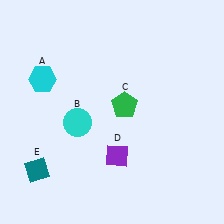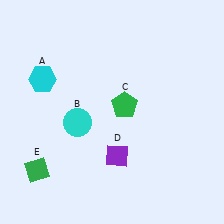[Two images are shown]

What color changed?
The diamond (E) changed from teal in Image 1 to green in Image 2.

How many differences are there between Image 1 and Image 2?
There is 1 difference between the two images.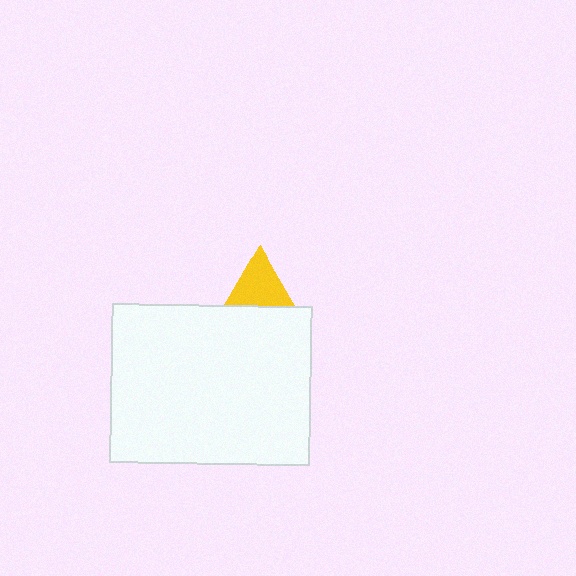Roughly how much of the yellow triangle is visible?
A small part of it is visible (roughly 45%).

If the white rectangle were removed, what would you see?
You would see the complete yellow triangle.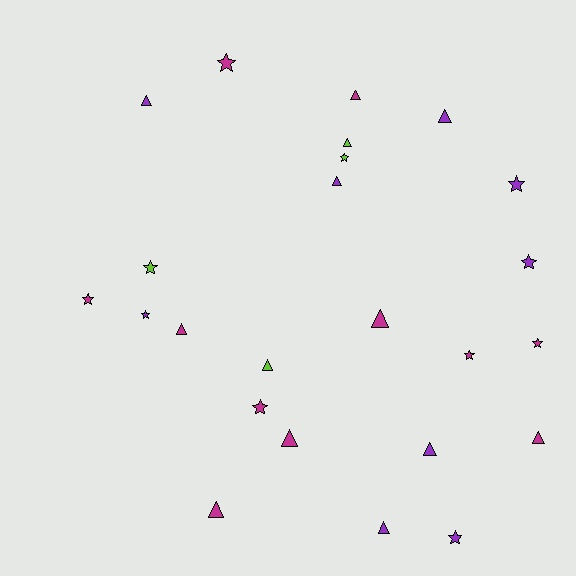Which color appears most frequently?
Magenta, with 11 objects.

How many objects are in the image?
There are 24 objects.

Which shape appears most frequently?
Triangle, with 13 objects.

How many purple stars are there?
There are 4 purple stars.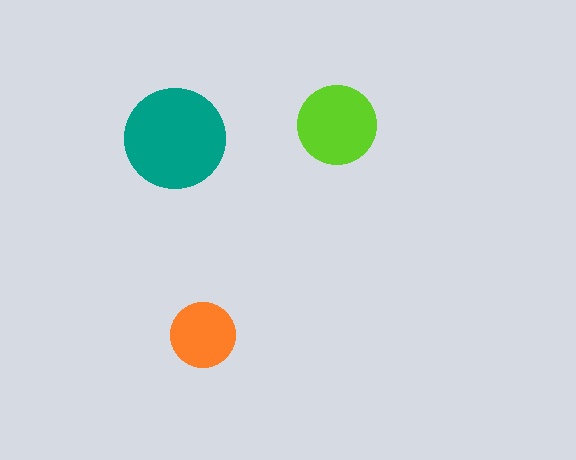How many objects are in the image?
There are 3 objects in the image.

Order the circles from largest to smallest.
the teal one, the lime one, the orange one.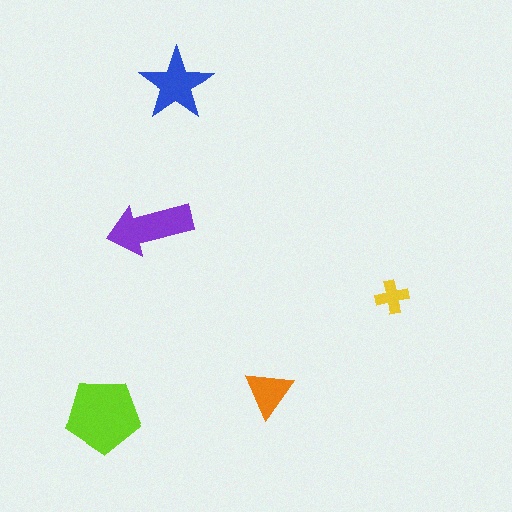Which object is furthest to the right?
The yellow cross is rightmost.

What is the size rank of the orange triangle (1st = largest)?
4th.